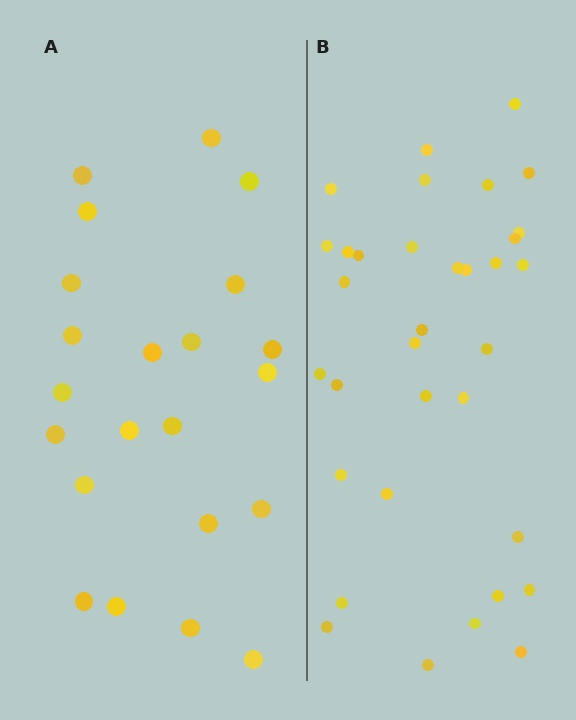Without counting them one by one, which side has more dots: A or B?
Region B (the right region) has more dots.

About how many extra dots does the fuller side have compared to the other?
Region B has roughly 12 or so more dots than region A.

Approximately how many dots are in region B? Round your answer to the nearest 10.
About 30 dots. (The exact count is 34, which rounds to 30.)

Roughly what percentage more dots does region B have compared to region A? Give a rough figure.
About 55% more.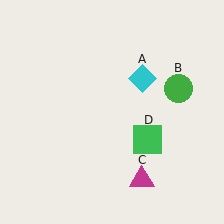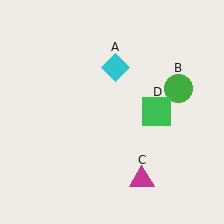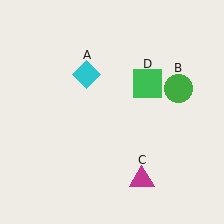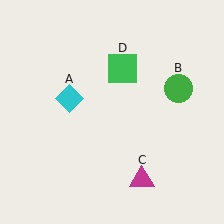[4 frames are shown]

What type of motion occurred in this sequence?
The cyan diamond (object A), green square (object D) rotated counterclockwise around the center of the scene.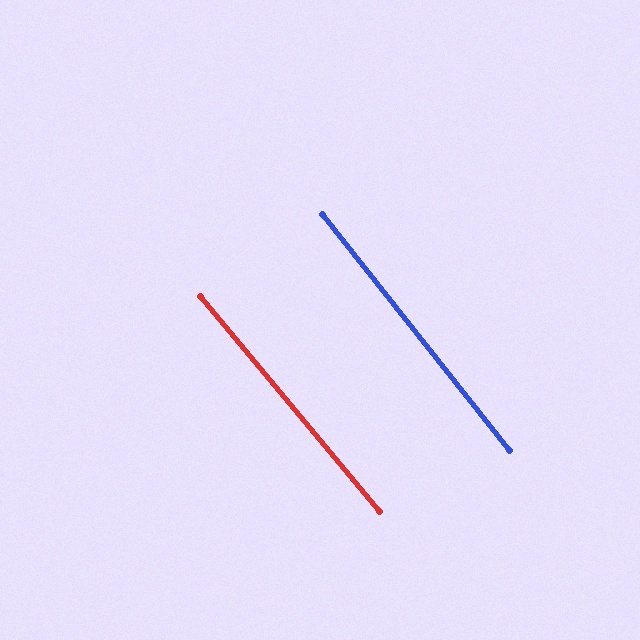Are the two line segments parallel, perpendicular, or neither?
Parallel — their directions differ by only 1.4°.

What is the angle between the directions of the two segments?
Approximately 1 degree.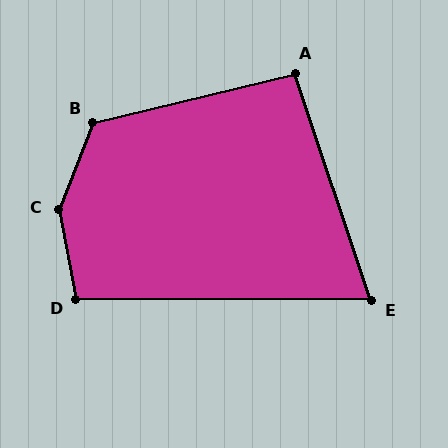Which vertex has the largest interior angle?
C, at approximately 148 degrees.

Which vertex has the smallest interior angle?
E, at approximately 71 degrees.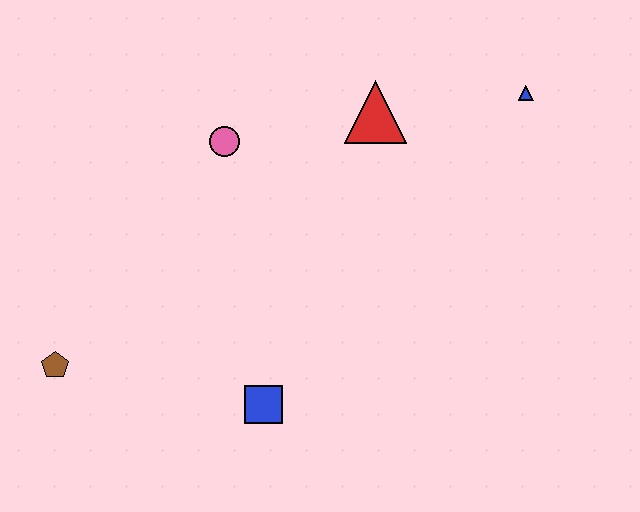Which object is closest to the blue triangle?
The red triangle is closest to the blue triangle.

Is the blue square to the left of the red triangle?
Yes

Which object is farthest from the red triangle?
The brown pentagon is farthest from the red triangle.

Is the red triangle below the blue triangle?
Yes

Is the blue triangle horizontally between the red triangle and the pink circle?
No